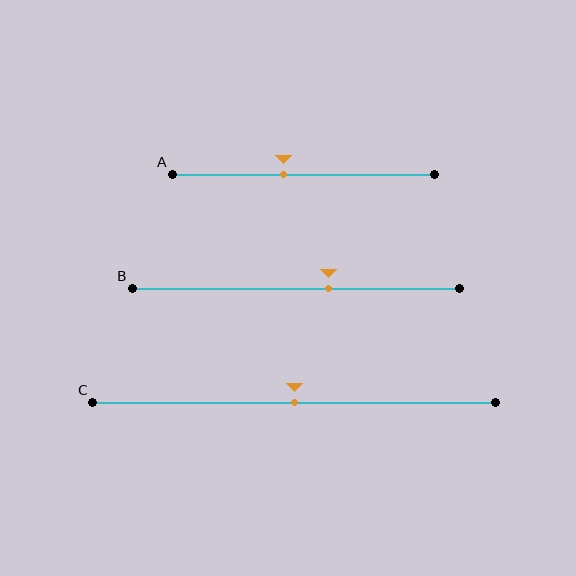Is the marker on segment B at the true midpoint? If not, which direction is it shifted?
No, the marker on segment B is shifted to the right by about 10% of the segment length.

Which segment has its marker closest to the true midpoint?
Segment C has its marker closest to the true midpoint.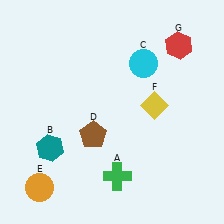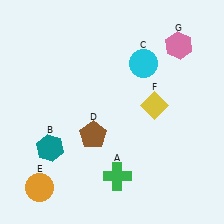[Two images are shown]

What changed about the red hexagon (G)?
In Image 1, G is red. In Image 2, it changed to pink.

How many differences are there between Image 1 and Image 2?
There is 1 difference between the two images.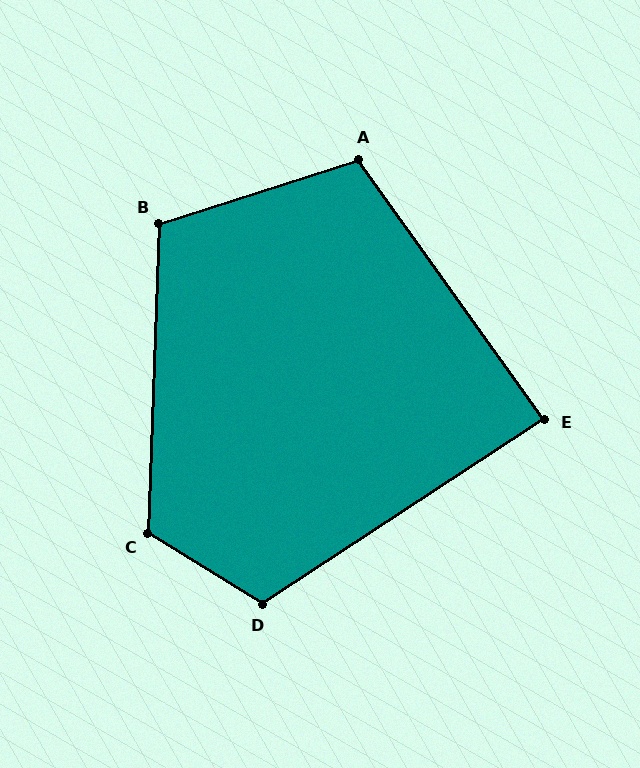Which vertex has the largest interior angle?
C, at approximately 120 degrees.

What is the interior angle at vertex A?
Approximately 108 degrees (obtuse).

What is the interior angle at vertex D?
Approximately 115 degrees (obtuse).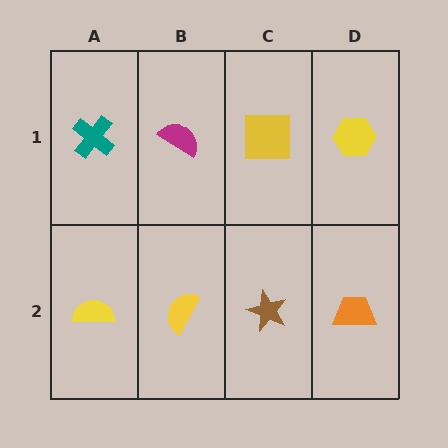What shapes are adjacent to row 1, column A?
A yellow semicircle (row 2, column A), a magenta semicircle (row 1, column B).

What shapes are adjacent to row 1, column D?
An orange trapezoid (row 2, column D), a yellow square (row 1, column C).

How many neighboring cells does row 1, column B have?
3.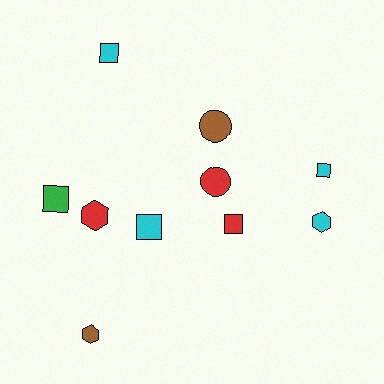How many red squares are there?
There is 1 red square.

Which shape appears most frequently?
Square, with 5 objects.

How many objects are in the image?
There are 10 objects.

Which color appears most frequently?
Cyan, with 4 objects.